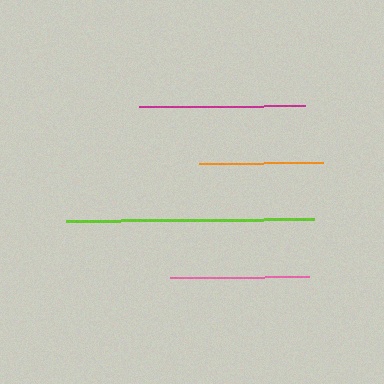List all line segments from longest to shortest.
From longest to shortest: lime, magenta, pink, orange.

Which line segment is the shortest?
The orange line is the shortest at approximately 124 pixels.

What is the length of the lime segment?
The lime segment is approximately 249 pixels long.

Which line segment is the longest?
The lime line is the longest at approximately 249 pixels.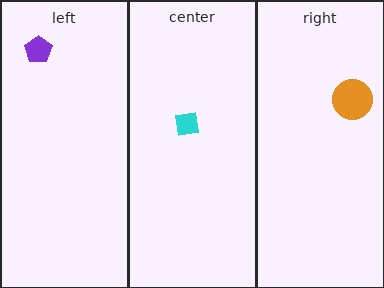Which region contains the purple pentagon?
The left region.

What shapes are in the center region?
The cyan square.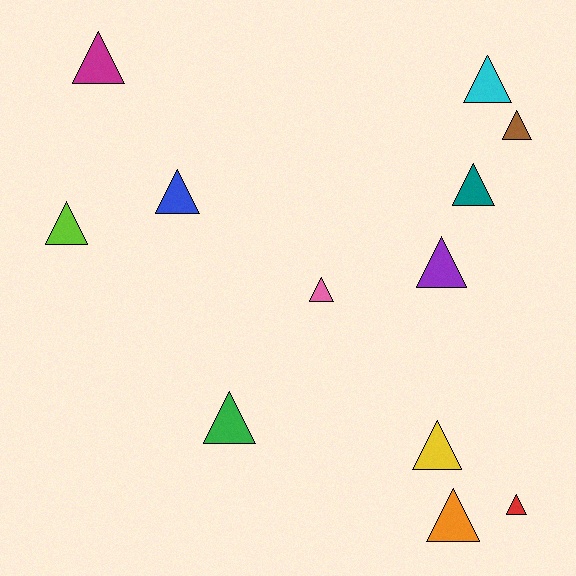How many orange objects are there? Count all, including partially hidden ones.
There is 1 orange object.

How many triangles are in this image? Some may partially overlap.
There are 12 triangles.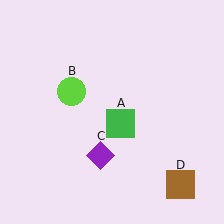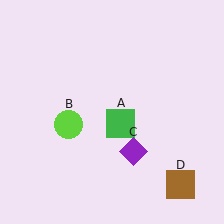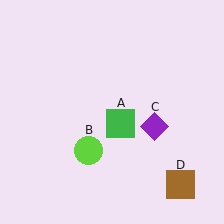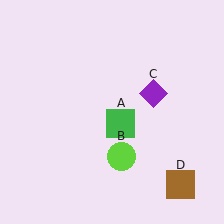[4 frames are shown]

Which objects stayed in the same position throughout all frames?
Green square (object A) and brown square (object D) remained stationary.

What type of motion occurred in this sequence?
The lime circle (object B), purple diamond (object C) rotated counterclockwise around the center of the scene.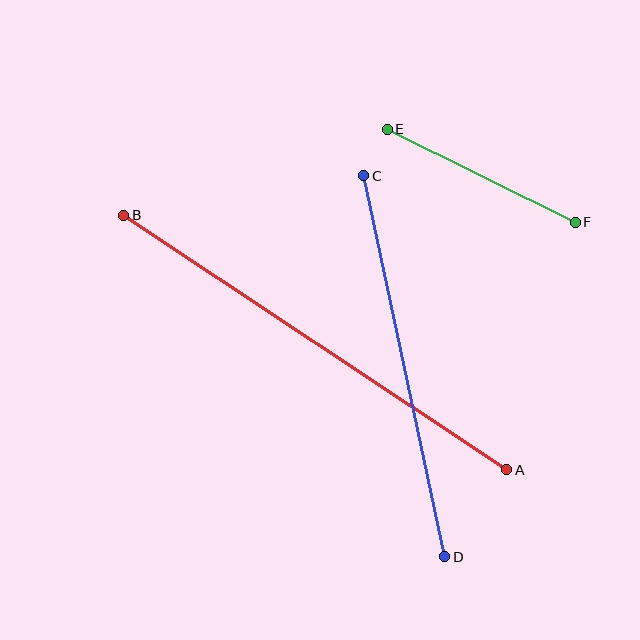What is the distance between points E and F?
The distance is approximately 210 pixels.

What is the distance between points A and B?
The distance is approximately 460 pixels.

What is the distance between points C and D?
The distance is approximately 390 pixels.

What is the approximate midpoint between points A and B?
The midpoint is at approximately (315, 343) pixels.